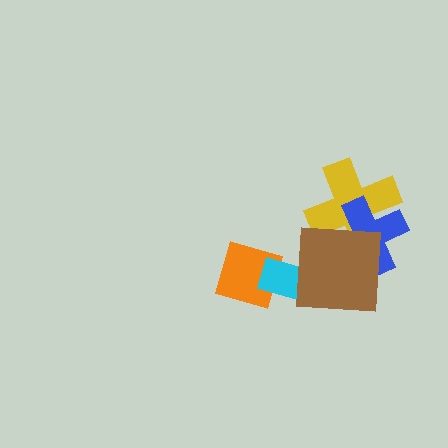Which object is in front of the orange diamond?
The cyan rectangle is in front of the orange diamond.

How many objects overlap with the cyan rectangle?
2 objects overlap with the cyan rectangle.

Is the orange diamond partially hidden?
Yes, it is partially covered by another shape.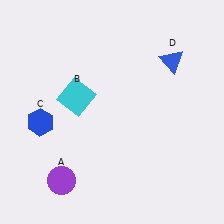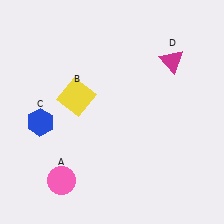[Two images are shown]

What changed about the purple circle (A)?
In Image 1, A is purple. In Image 2, it changed to pink.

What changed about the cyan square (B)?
In Image 1, B is cyan. In Image 2, it changed to yellow.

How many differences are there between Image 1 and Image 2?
There are 3 differences between the two images.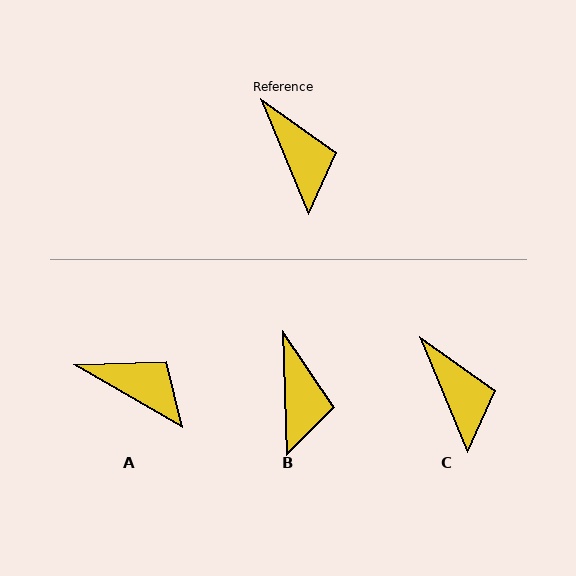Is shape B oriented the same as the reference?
No, it is off by about 21 degrees.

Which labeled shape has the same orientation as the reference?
C.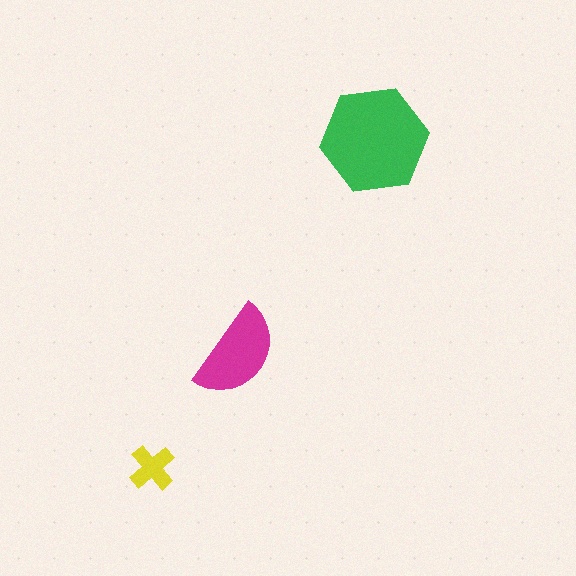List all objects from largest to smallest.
The green hexagon, the magenta semicircle, the yellow cross.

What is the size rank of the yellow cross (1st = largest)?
3rd.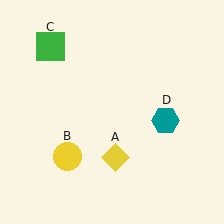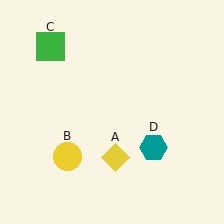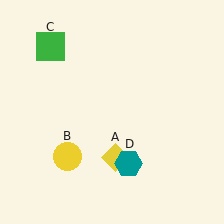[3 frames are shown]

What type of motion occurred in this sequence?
The teal hexagon (object D) rotated clockwise around the center of the scene.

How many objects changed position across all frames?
1 object changed position: teal hexagon (object D).